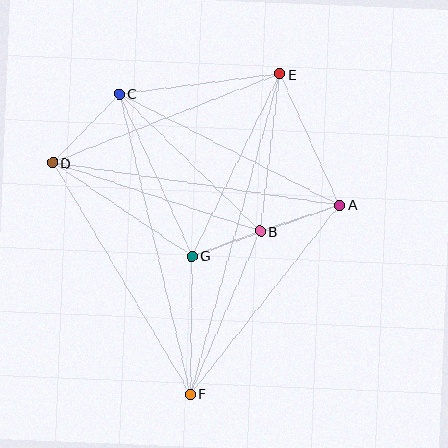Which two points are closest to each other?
Points B and G are closest to each other.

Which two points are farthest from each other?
Points E and F are farthest from each other.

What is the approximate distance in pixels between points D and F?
The distance between D and F is approximately 269 pixels.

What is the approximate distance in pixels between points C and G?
The distance between C and G is approximately 178 pixels.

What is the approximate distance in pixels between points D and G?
The distance between D and G is approximately 168 pixels.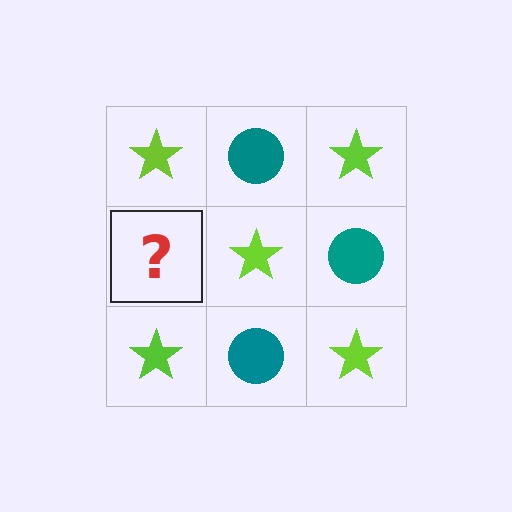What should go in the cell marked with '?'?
The missing cell should contain a teal circle.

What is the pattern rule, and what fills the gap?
The rule is that it alternates lime star and teal circle in a checkerboard pattern. The gap should be filled with a teal circle.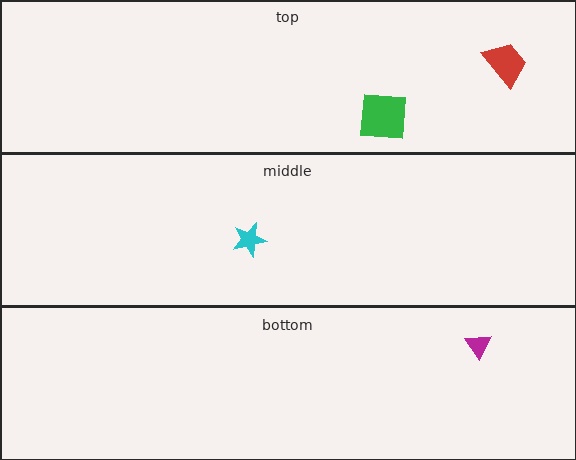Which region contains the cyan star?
The middle region.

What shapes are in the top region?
The green square, the red trapezoid.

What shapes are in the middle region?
The cyan star.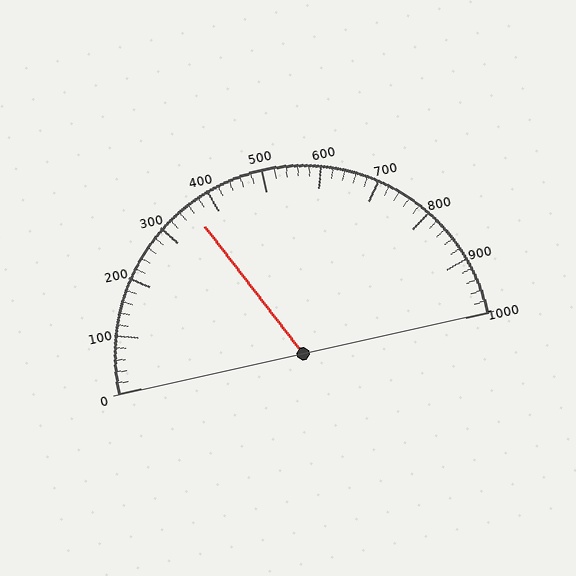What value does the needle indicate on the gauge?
The needle indicates approximately 360.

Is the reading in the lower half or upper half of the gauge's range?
The reading is in the lower half of the range (0 to 1000).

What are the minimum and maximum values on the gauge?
The gauge ranges from 0 to 1000.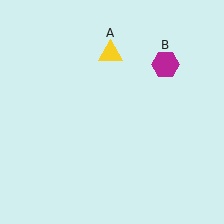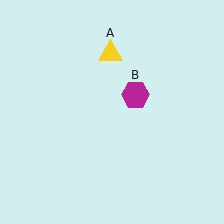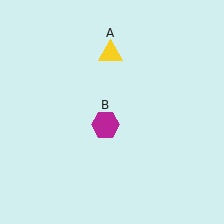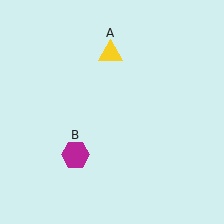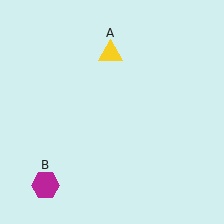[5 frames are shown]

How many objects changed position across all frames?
1 object changed position: magenta hexagon (object B).